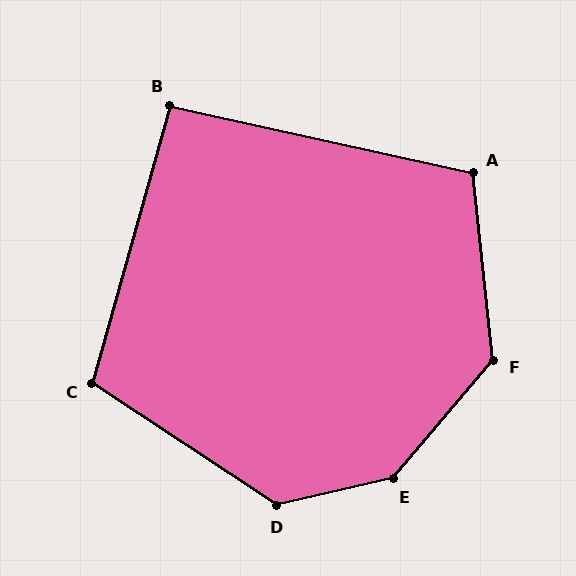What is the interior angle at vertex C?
Approximately 108 degrees (obtuse).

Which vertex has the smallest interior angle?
B, at approximately 93 degrees.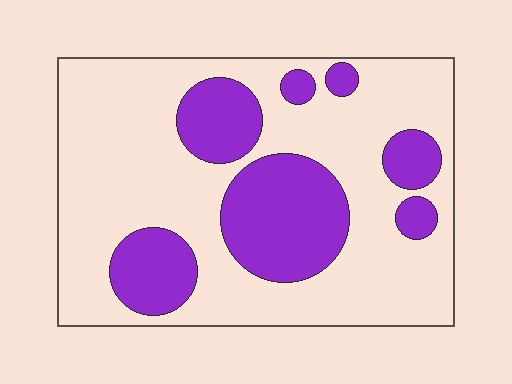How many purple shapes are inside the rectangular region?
7.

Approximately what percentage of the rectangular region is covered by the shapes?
Approximately 30%.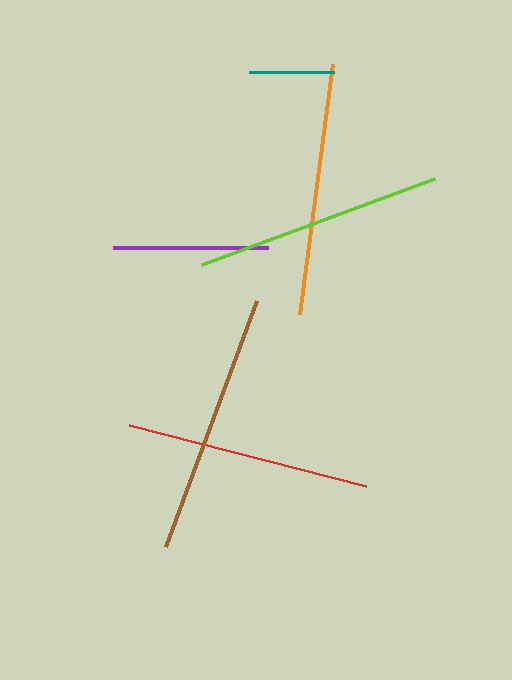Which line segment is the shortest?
The teal line is the shortest at approximately 85 pixels.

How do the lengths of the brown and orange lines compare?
The brown and orange lines are approximately the same length.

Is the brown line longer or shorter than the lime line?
The brown line is longer than the lime line.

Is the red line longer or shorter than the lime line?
The lime line is longer than the red line.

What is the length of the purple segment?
The purple segment is approximately 155 pixels long.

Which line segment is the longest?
The brown line is the longest at approximately 263 pixels.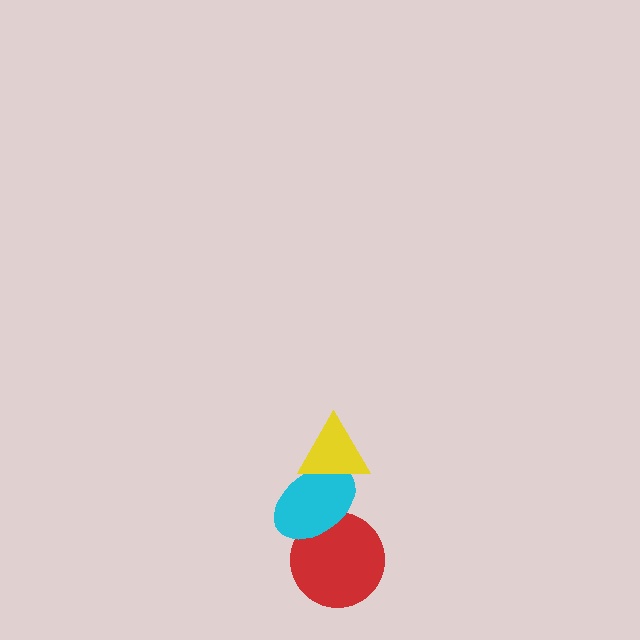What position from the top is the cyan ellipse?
The cyan ellipse is 2nd from the top.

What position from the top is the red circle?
The red circle is 3rd from the top.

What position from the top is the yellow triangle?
The yellow triangle is 1st from the top.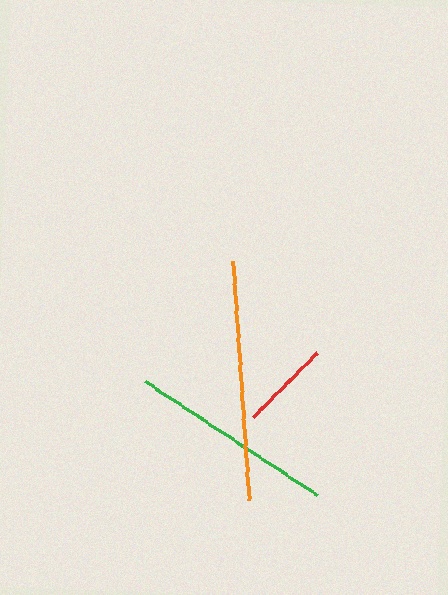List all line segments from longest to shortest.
From longest to shortest: orange, green, red.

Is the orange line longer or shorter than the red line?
The orange line is longer than the red line.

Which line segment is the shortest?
The red line is the shortest at approximately 91 pixels.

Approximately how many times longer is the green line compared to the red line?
The green line is approximately 2.3 times the length of the red line.